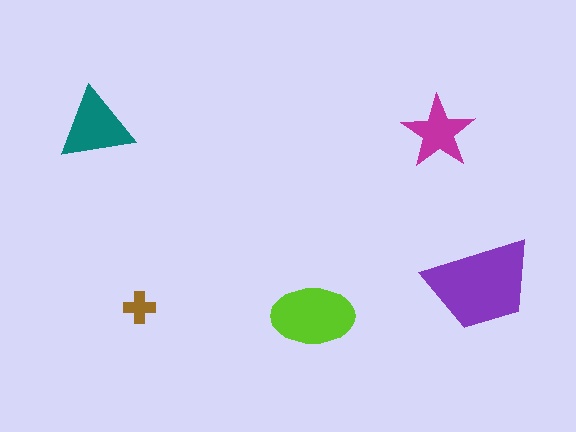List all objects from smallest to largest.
The brown cross, the magenta star, the teal triangle, the lime ellipse, the purple trapezoid.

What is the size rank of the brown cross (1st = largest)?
5th.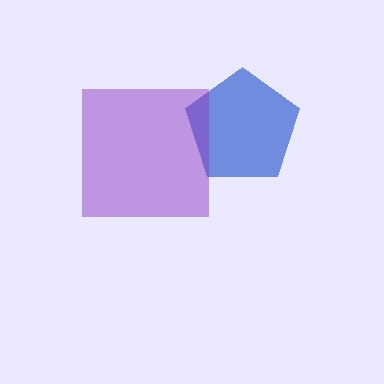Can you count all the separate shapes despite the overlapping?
Yes, there are 2 separate shapes.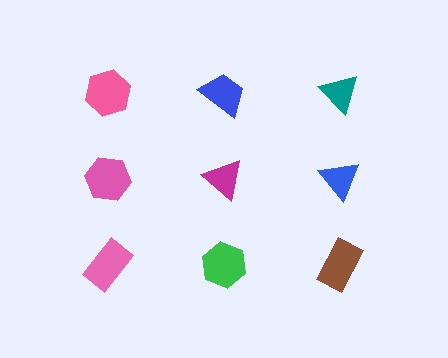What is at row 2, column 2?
A magenta triangle.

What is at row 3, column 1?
A pink rectangle.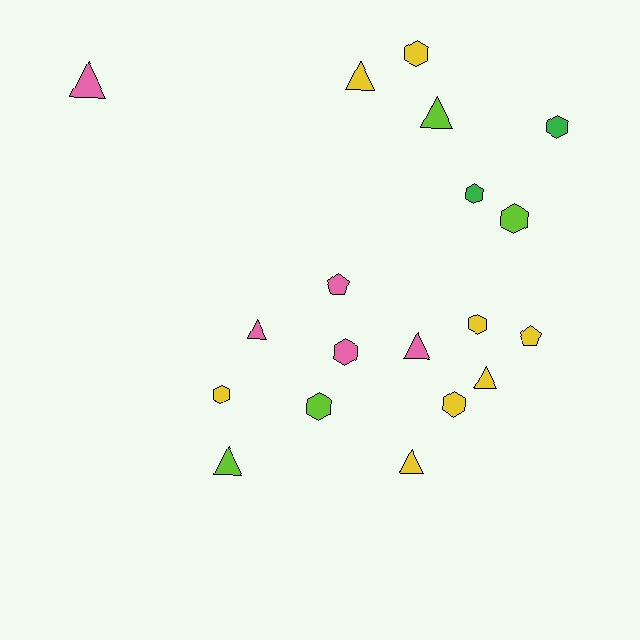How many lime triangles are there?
There are 2 lime triangles.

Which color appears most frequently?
Yellow, with 8 objects.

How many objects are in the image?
There are 19 objects.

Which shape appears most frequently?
Hexagon, with 9 objects.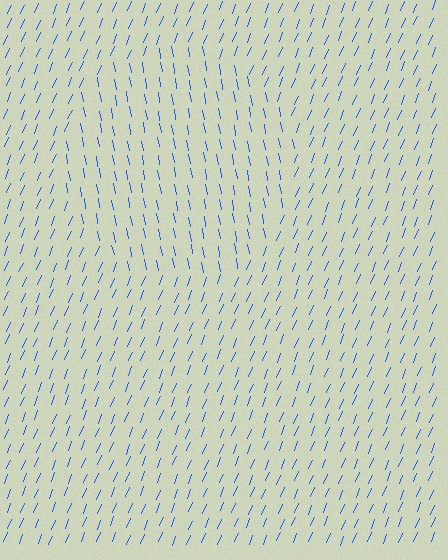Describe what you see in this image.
The image is filled with small blue line segments. A circle region in the image has lines oriented differently from the surrounding lines, creating a visible texture boundary.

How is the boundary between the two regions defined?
The boundary is defined purely by a change in line orientation (approximately 32 degrees difference). All lines are the same color and thickness.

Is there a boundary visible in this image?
Yes, there is a texture boundary formed by a change in line orientation.